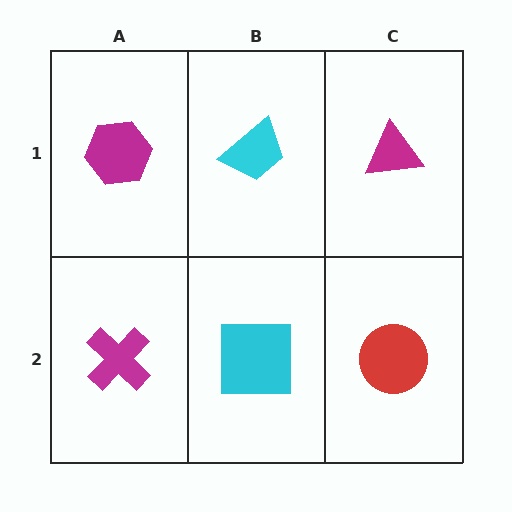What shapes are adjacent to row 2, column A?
A magenta hexagon (row 1, column A), a cyan square (row 2, column B).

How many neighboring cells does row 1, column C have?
2.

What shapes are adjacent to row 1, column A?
A magenta cross (row 2, column A), a cyan trapezoid (row 1, column B).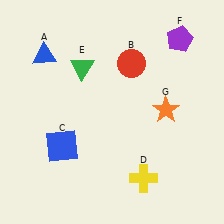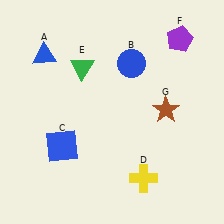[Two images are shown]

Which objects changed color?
B changed from red to blue. G changed from orange to brown.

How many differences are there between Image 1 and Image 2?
There are 2 differences between the two images.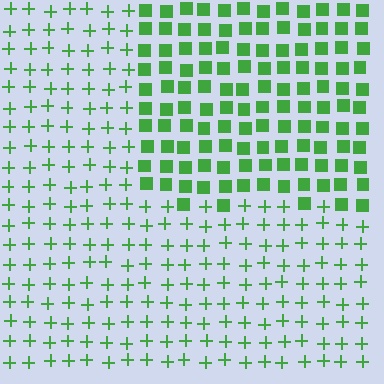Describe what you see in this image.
The image is filled with small green elements arranged in a uniform grid. A rectangle-shaped region contains squares, while the surrounding area contains plus signs. The boundary is defined purely by the change in element shape.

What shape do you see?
I see a rectangle.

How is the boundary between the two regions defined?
The boundary is defined by a change in element shape: squares inside vs. plus signs outside. All elements share the same color and spacing.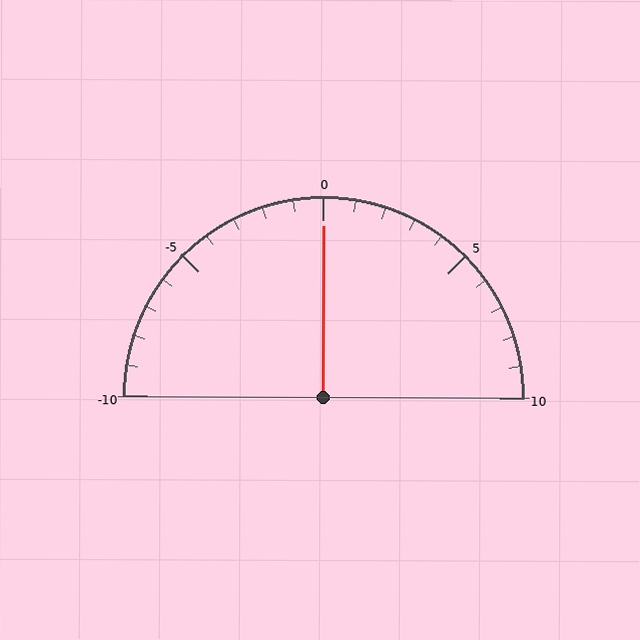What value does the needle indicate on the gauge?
The needle indicates approximately 0.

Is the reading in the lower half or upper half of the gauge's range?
The reading is in the upper half of the range (-10 to 10).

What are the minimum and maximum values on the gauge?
The gauge ranges from -10 to 10.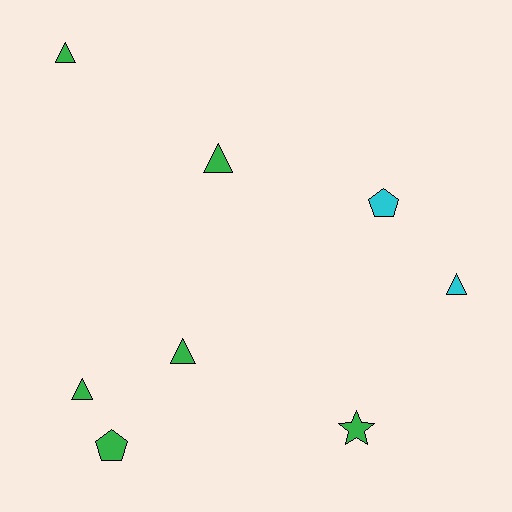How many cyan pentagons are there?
There is 1 cyan pentagon.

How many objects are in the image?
There are 8 objects.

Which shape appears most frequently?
Triangle, with 5 objects.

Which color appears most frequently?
Green, with 6 objects.